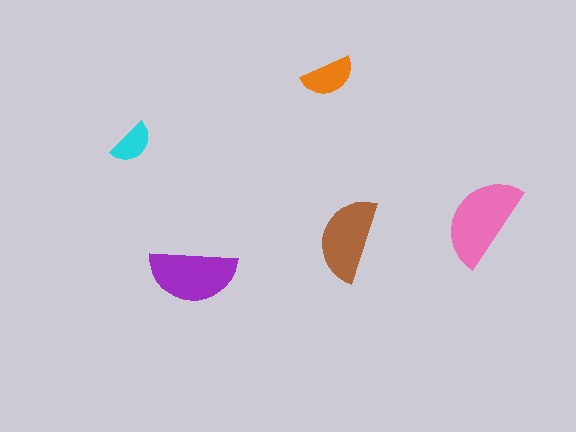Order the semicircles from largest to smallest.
the pink one, the purple one, the brown one, the orange one, the cyan one.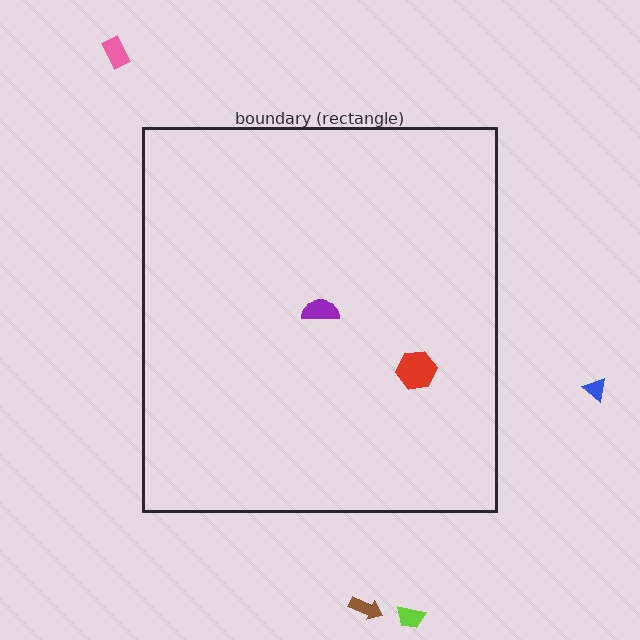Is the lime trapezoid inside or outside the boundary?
Outside.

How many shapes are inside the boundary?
2 inside, 4 outside.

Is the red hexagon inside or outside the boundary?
Inside.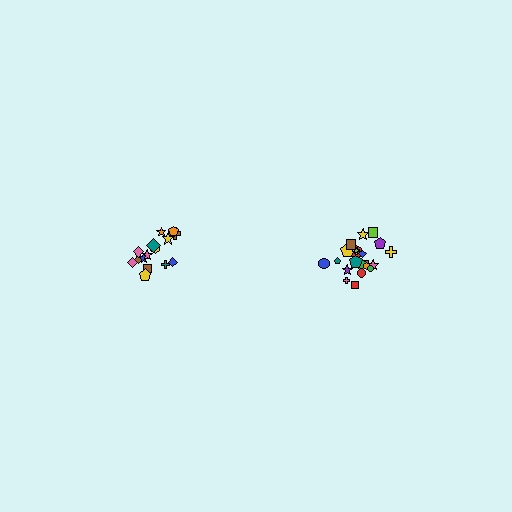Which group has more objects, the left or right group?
The right group.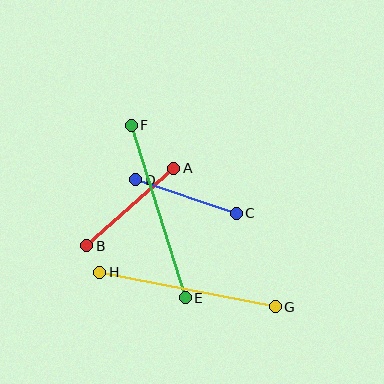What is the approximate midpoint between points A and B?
The midpoint is at approximately (130, 207) pixels.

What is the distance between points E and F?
The distance is approximately 180 pixels.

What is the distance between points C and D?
The distance is approximately 106 pixels.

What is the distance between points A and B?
The distance is approximately 117 pixels.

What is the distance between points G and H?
The distance is approximately 179 pixels.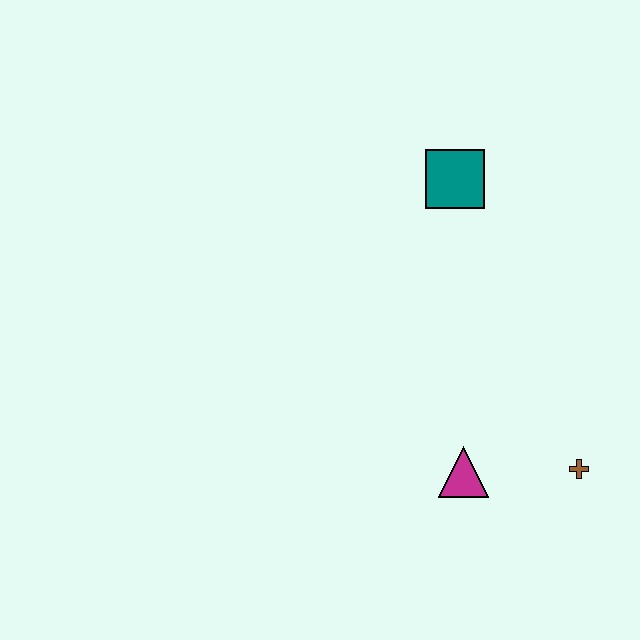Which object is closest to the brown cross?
The magenta triangle is closest to the brown cross.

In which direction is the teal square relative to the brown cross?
The teal square is above the brown cross.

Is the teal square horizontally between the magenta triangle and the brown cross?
No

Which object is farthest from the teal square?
The brown cross is farthest from the teal square.